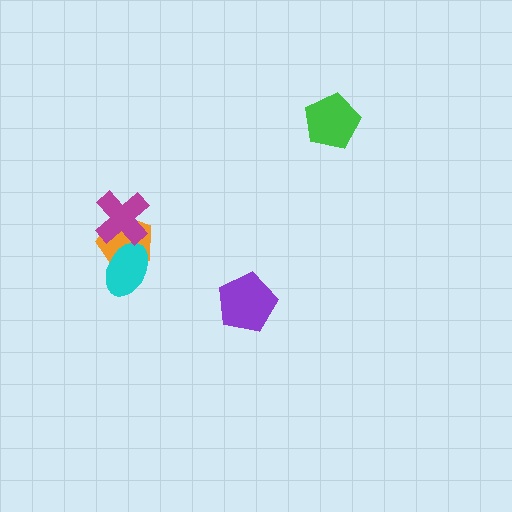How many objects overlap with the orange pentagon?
2 objects overlap with the orange pentagon.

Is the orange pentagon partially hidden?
Yes, it is partially covered by another shape.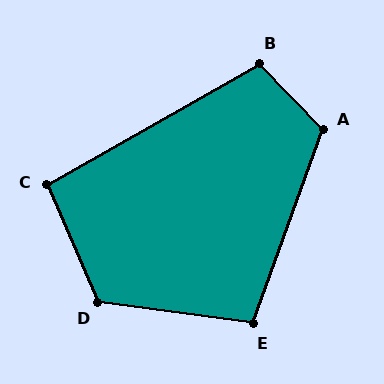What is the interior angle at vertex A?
Approximately 116 degrees (obtuse).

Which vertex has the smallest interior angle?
C, at approximately 97 degrees.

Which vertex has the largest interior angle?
D, at approximately 121 degrees.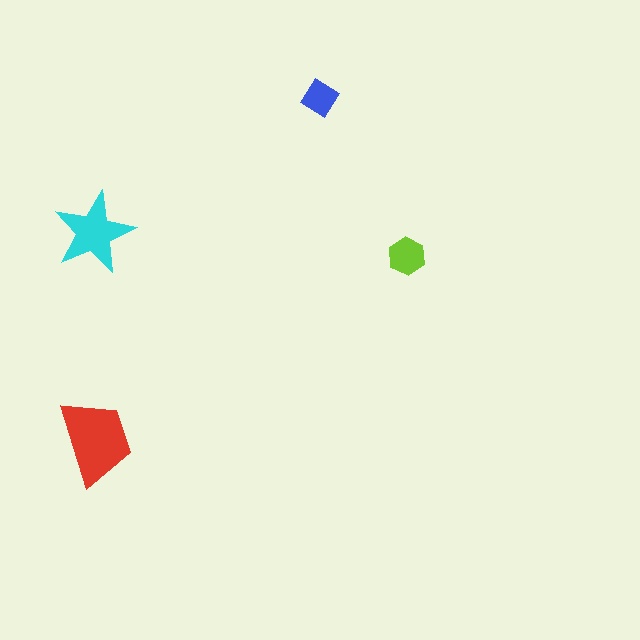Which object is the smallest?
The blue diamond.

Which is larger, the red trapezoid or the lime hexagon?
The red trapezoid.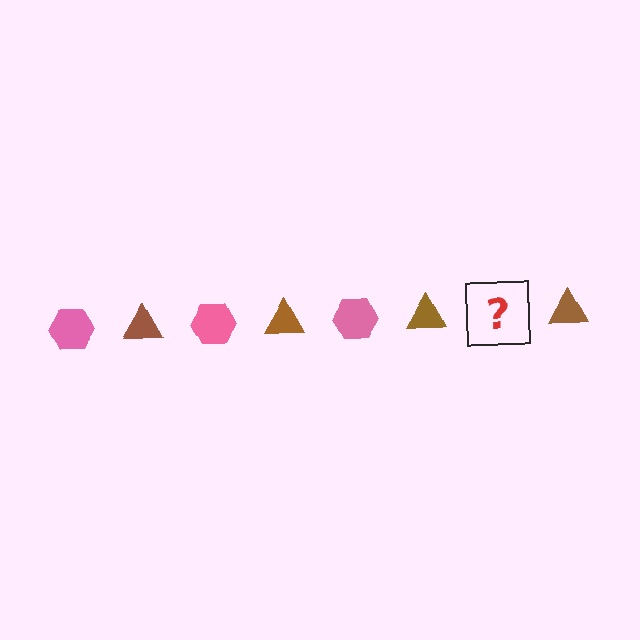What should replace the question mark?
The question mark should be replaced with a pink hexagon.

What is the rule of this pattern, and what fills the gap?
The rule is that the pattern alternates between pink hexagon and brown triangle. The gap should be filled with a pink hexagon.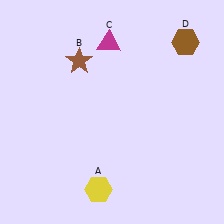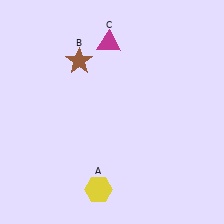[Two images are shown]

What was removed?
The brown hexagon (D) was removed in Image 2.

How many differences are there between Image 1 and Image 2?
There is 1 difference between the two images.